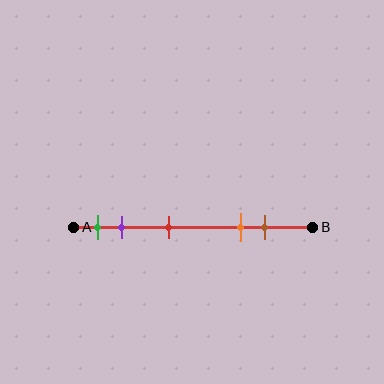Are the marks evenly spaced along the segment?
No, the marks are not evenly spaced.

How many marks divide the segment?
There are 5 marks dividing the segment.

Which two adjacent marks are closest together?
The green and purple marks are the closest adjacent pair.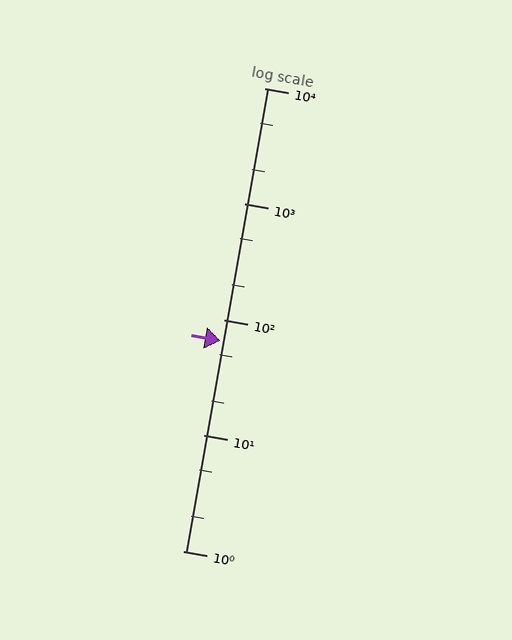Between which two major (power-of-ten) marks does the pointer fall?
The pointer is between 10 and 100.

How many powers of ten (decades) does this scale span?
The scale spans 4 decades, from 1 to 10000.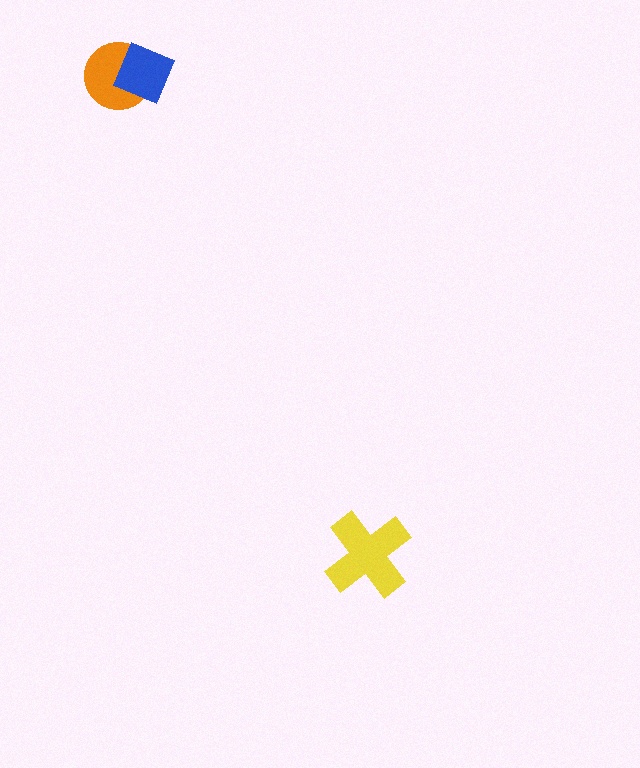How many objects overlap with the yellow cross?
0 objects overlap with the yellow cross.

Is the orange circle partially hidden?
Yes, it is partially covered by another shape.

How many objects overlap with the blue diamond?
1 object overlaps with the blue diamond.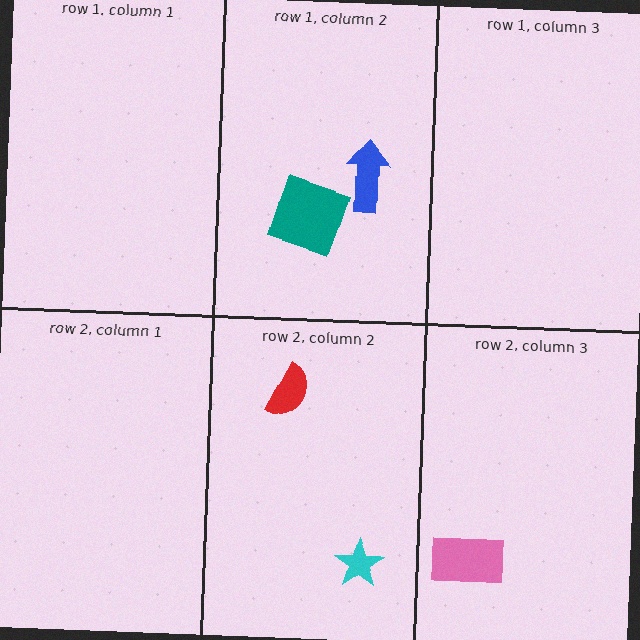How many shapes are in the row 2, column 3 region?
1.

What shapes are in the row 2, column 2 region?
The cyan star, the red semicircle.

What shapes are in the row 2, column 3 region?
The pink rectangle.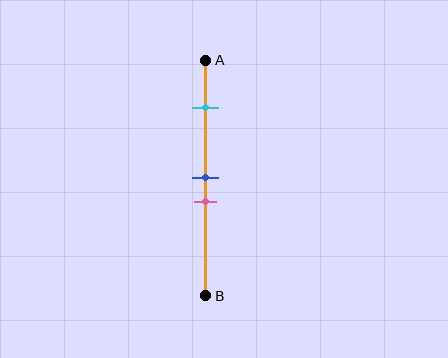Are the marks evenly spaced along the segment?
No, the marks are not evenly spaced.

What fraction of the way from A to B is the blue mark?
The blue mark is approximately 50% (0.5) of the way from A to B.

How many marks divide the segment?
There are 3 marks dividing the segment.